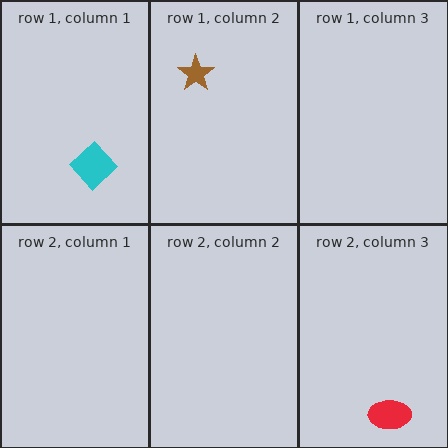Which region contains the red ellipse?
The row 2, column 3 region.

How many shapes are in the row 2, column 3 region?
1.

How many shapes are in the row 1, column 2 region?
1.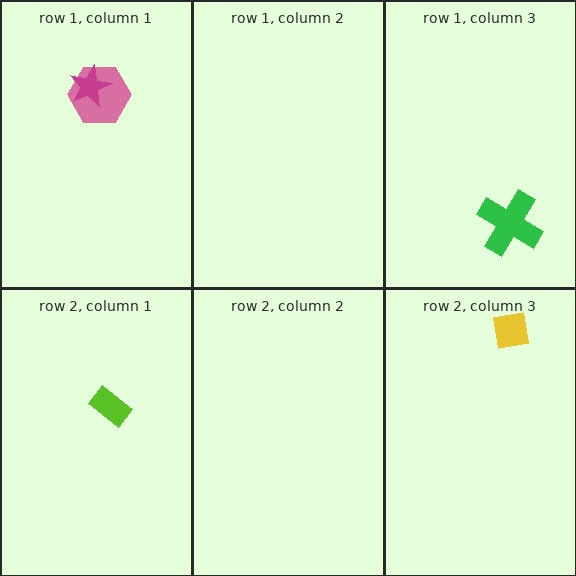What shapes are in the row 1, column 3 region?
The green cross.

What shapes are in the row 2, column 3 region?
The yellow square.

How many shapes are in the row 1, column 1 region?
2.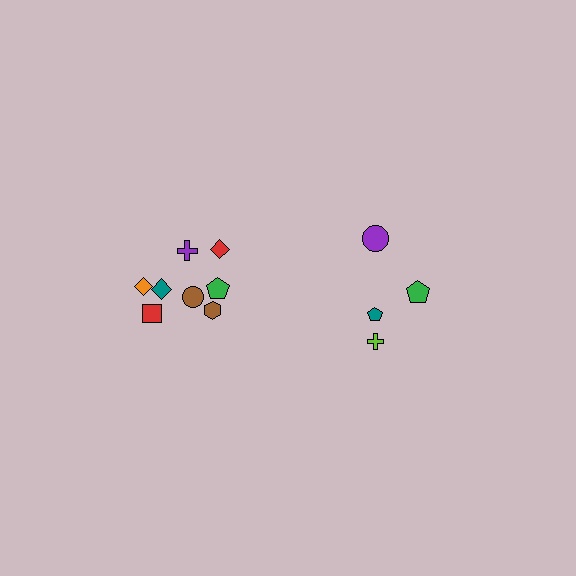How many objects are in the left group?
There are 8 objects.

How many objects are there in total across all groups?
There are 12 objects.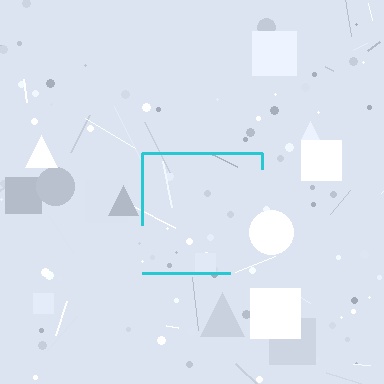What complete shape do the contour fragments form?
The contour fragments form a square.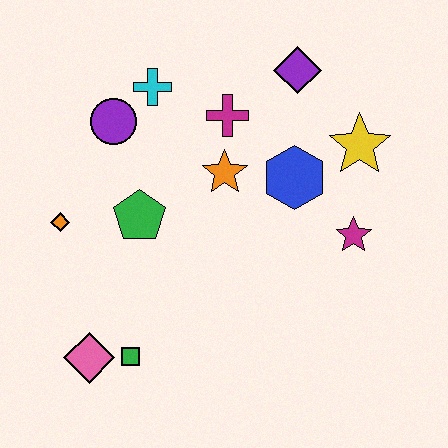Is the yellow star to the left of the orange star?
No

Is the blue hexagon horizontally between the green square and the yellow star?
Yes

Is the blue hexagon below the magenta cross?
Yes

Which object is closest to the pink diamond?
The green square is closest to the pink diamond.